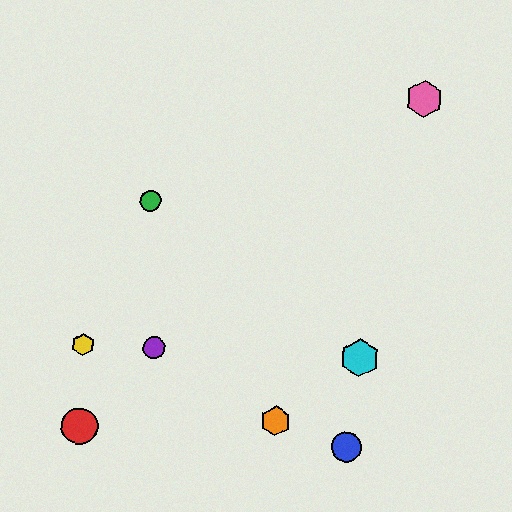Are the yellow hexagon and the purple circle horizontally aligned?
Yes, both are at y≈344.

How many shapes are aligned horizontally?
3 shapes (the yellow hexagon, the purple circle, the cyan hexagon) are aligned horizontally.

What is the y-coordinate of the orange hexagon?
The orange hexagon is at y≈421.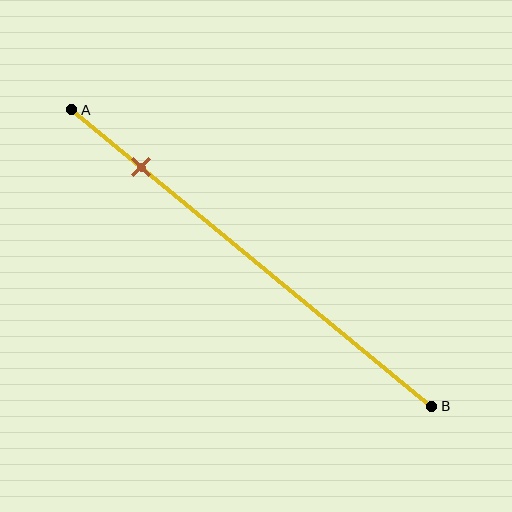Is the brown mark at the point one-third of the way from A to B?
No, the mark is at about 20% from A, not at the 33% one-third point.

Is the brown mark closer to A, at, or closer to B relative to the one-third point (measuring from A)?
The brown mark is closer to point A than the one-third point of segment AB.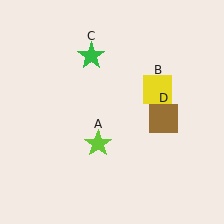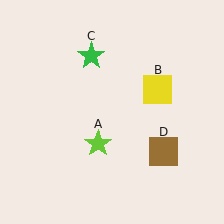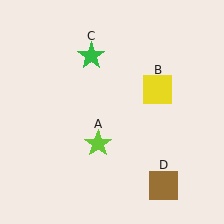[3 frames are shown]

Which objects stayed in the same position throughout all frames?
Lime star (object A) and yellow square (object B) and green star (object C) remained stationary.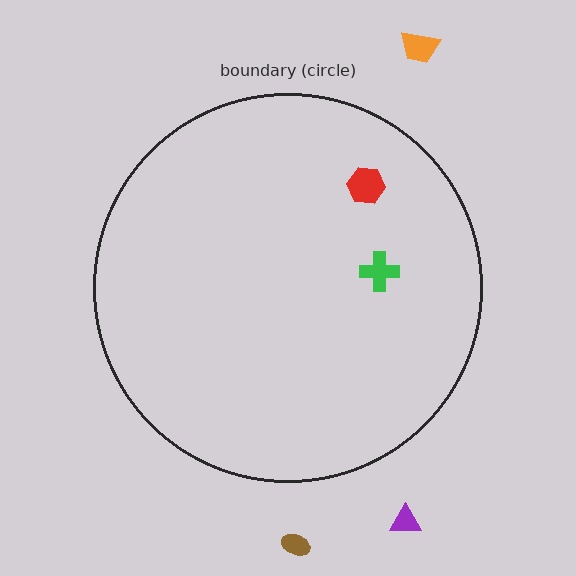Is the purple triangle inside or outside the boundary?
Outside.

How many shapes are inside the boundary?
2 inside, 3 outside.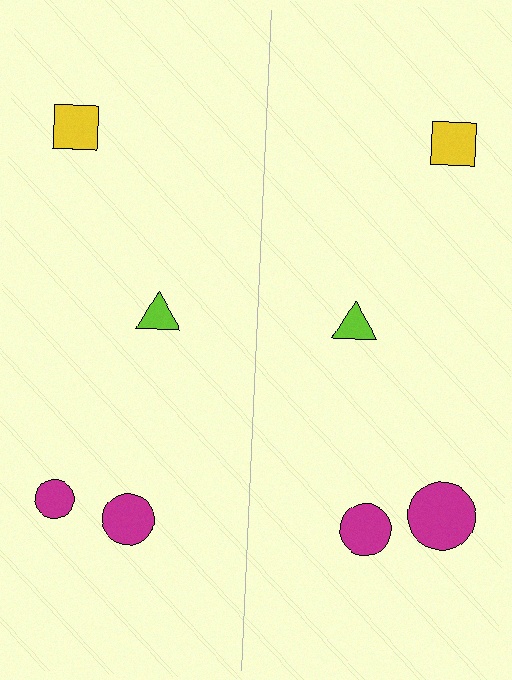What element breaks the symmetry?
The magenta circle on the right side has a different size than its mirror counterpart.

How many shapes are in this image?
There are 8 shapes in this image.